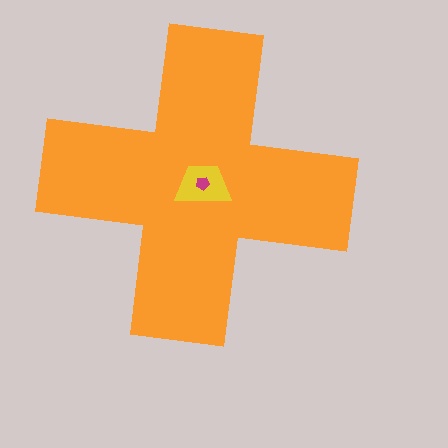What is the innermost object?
The magenta pentagon.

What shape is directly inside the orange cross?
The yellow trapezoid.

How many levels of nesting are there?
3.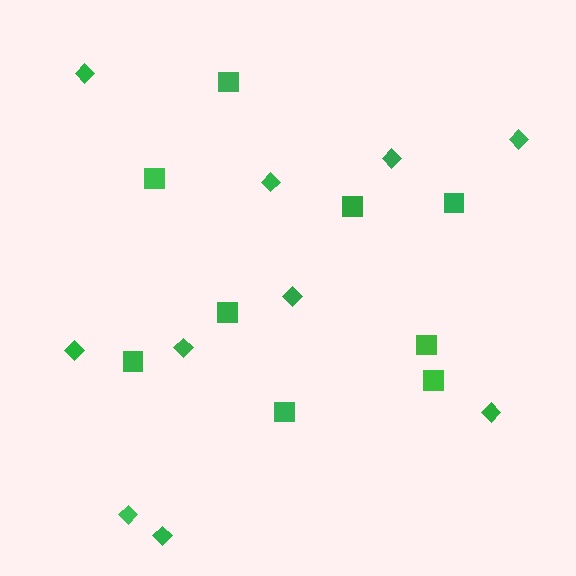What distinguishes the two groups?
There are 2 groups: one group of squares (9) and one group of diamonds (10).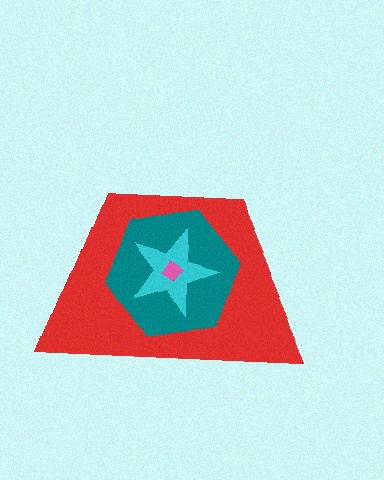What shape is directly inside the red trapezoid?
The teal hexagon.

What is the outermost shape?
The red trapezoid.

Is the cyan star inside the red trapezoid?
Yes.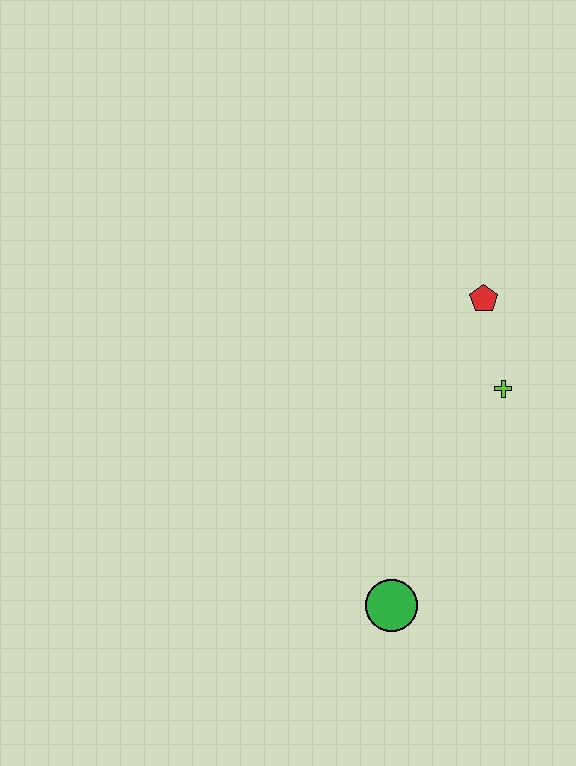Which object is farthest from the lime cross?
The green circle is farthest from the lime cross.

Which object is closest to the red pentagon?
The lime cross is closest to the red pentagon.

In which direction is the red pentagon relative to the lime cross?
The red pentagon is above the lime cross.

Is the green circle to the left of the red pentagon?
Yes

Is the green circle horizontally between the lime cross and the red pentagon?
No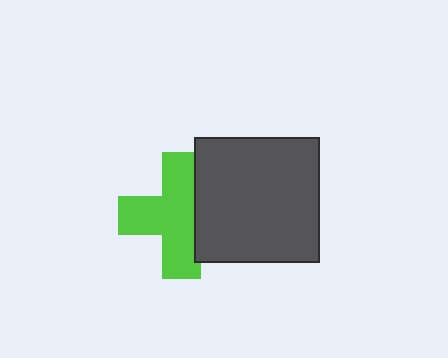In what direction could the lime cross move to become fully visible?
The lime cross could move left. That would shift it out from behind the dark gray square entirely.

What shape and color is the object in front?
The object in front is a dark gray square.